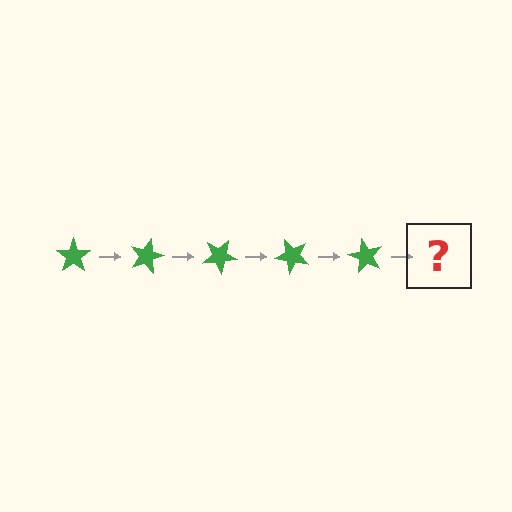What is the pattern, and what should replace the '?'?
The pattern is that the star rotates 15 degrees each step. The '?' should be a green star rotated 75 degrees.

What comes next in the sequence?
The next element should be a green star rotated 75 degrees.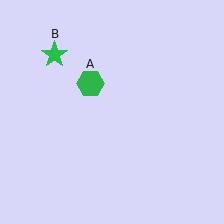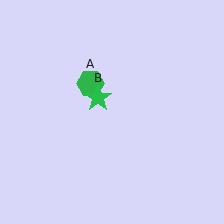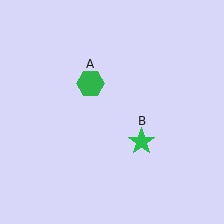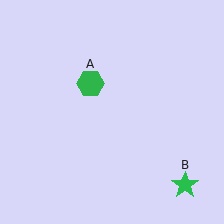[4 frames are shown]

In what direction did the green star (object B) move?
The green star (object B) moved down and to the right.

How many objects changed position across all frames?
1 object changed position: green star (object B).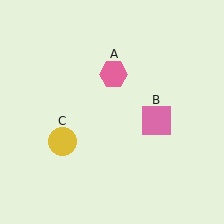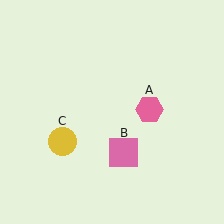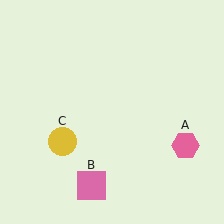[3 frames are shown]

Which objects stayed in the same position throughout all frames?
Yellow circle (object C) remained stationary.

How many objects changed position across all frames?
2 objects changed position: pink hexagon (object A), pink square (object B).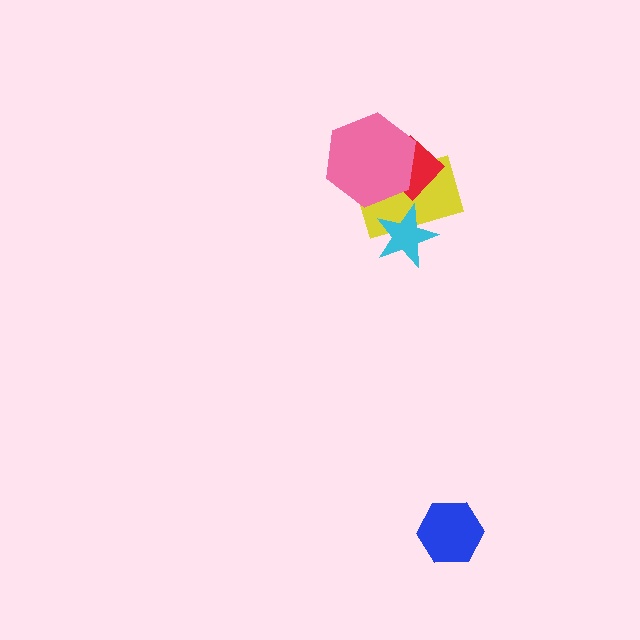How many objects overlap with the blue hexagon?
0 objects overlap with the blue hexagon.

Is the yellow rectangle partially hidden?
Yes, it is partially covered by another shape.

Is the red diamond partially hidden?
Yes, it is partially covered by another shape.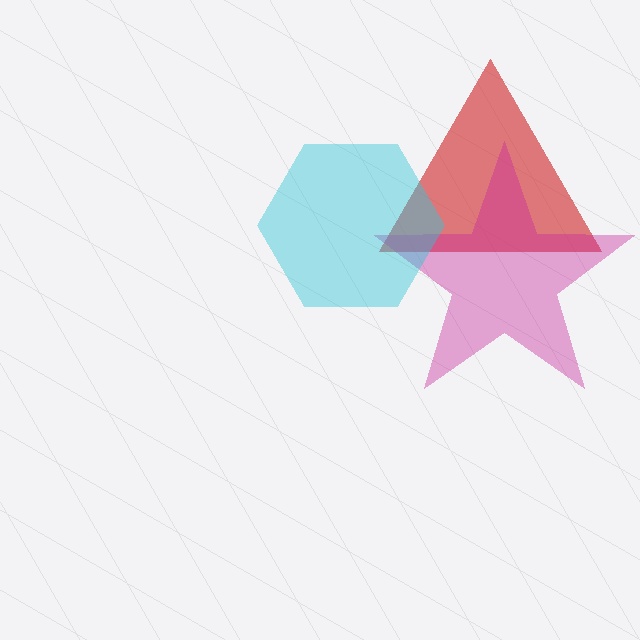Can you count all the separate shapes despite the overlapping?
Yes, there are 3 separate shapes.